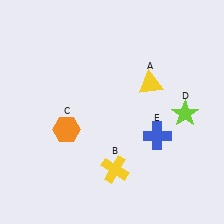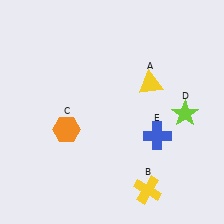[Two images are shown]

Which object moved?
The yellow cross (B) moved right.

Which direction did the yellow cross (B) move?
The yellow cross (B) moved right.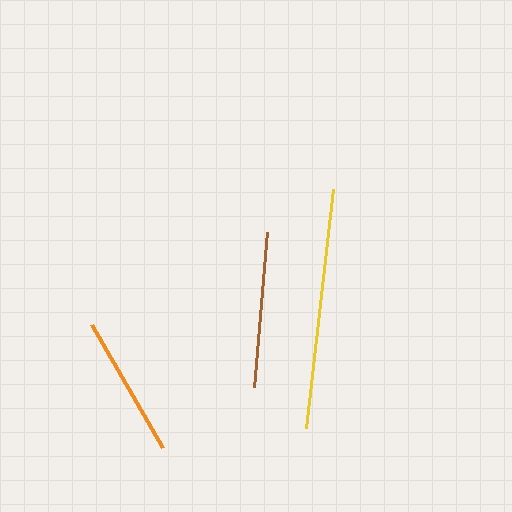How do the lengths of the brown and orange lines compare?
The brown and orange lines are approximately the same length.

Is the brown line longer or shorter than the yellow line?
The yellow line is longer than the brown line.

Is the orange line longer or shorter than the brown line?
The brown line is longer than the orange line.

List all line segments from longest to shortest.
From longest to shortest: yellow, brown, orange.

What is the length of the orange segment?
The orange segment is approximately 142 pixels long.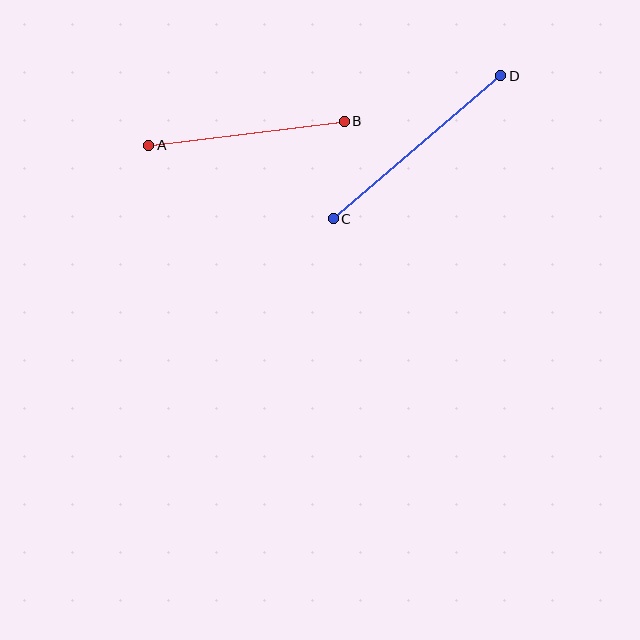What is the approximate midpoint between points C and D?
The midpoint is at approximately (417, 147) pixels.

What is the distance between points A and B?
The distance is approximately 197 pixels.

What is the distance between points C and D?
The distance is approximately 220 pixels.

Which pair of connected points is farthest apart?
Points C and D are farthest apart.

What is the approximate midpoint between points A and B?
The midpoint is at approximately (247, 133) pixels.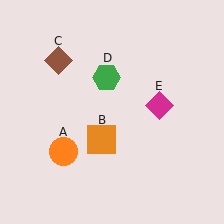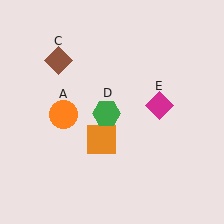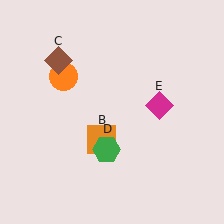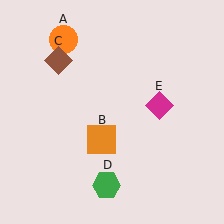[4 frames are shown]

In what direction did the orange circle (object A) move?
The orange circle (object A) moved up.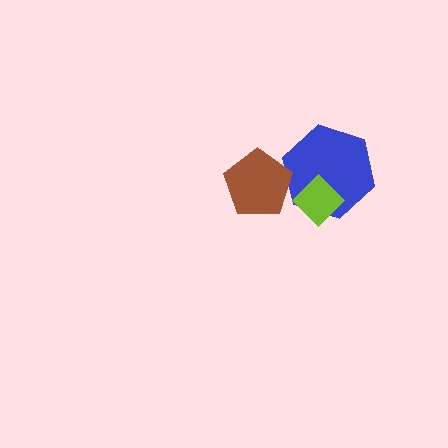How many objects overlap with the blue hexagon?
2 objects overlap with the blue hexagon.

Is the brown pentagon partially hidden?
No, no other shape covers it.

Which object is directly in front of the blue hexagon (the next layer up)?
The lime diamond is directly in front of the blue hexagon.